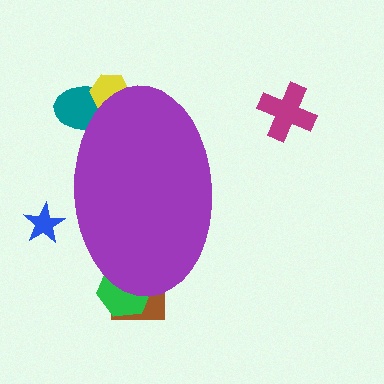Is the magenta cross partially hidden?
No, the magenta cross is fully visible.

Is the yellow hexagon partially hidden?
Yes, the yellow hexagon is partially hidden behind the purple ellipse.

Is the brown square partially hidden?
Yes, the brown square is partially hidden behind the purple ellipse.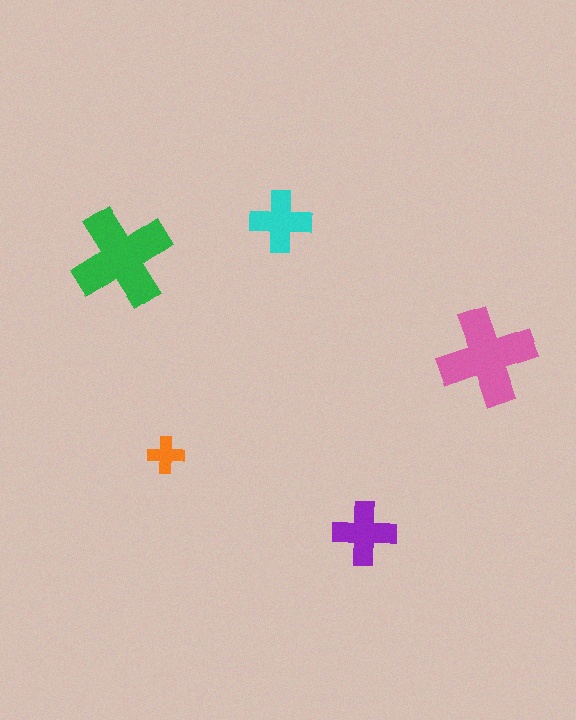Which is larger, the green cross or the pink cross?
The green one.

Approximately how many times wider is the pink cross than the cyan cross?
About 1.5 times wider.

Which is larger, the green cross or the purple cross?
The green one.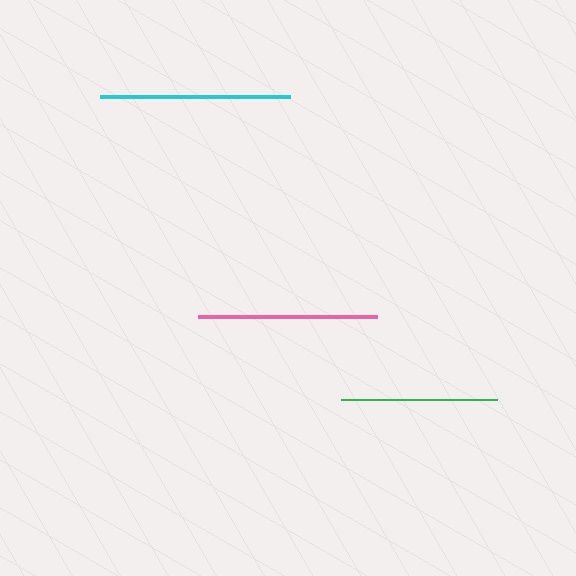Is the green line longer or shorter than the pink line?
The pink line is longer than the green line.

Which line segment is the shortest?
The green line is the shortest at approximately 155 pixels.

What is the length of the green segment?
The green segment is approximately 155 pixels long.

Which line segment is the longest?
The cyan line is the longest at approximately 190 pixels.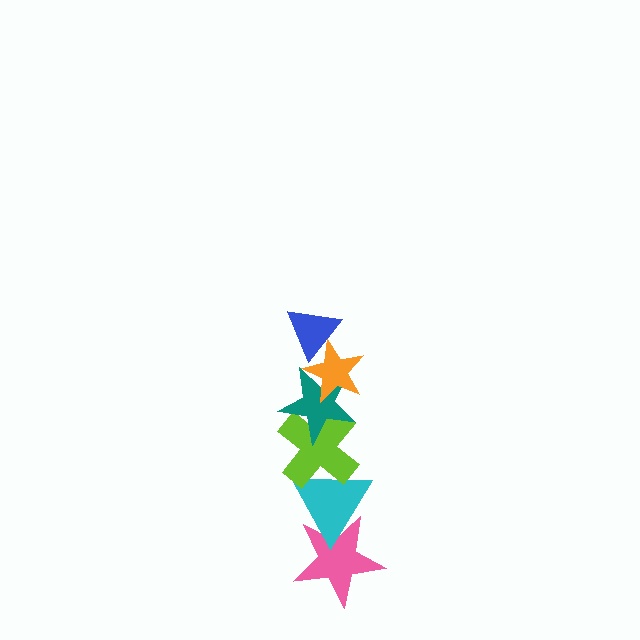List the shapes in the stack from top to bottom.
From top to bottom: the blue triangle, the orange star, the teal star, the lime cross, the cyan triangle, the pink star.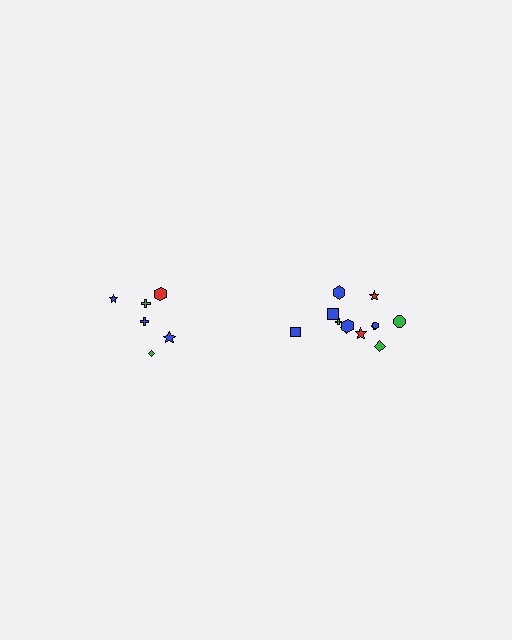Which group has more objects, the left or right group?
The right group.